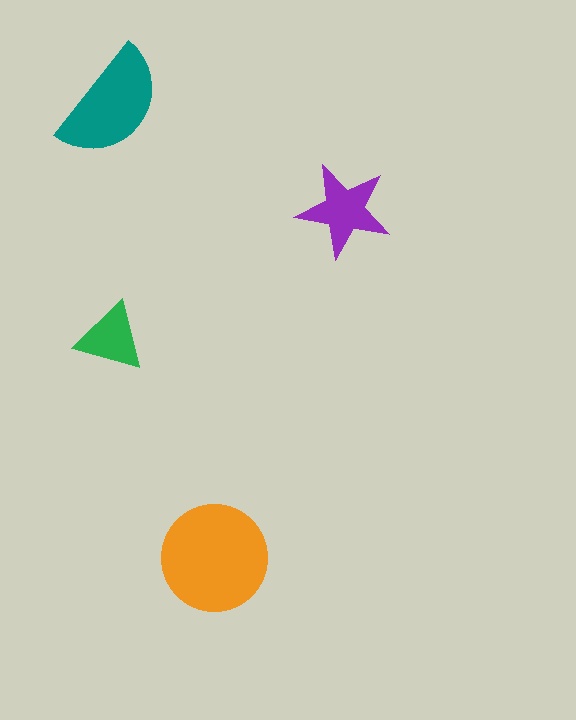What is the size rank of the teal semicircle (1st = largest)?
2nd.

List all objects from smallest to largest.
The green triangle, the purple star, the teal semicircle, the orange circle.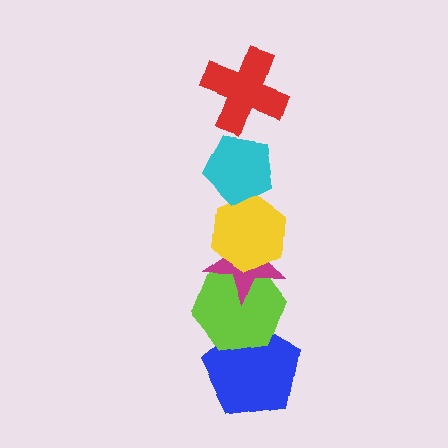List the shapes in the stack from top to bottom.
From top to bottom: the red cross, the cyan pentagon, the yellow hexagon, the magenta star, the lime hexagon, the blue pentagon.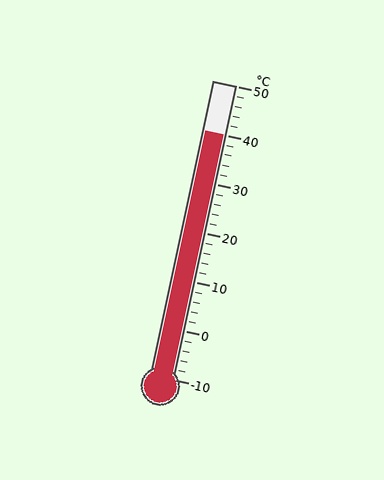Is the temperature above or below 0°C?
The temperature is above 0°C.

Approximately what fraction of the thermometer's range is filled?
The thermometer is filled to approximately 85% of its range.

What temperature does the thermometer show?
The thermometer shows approximately 40°C.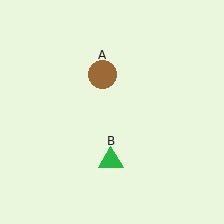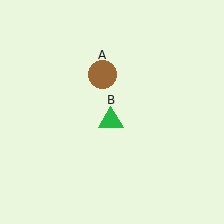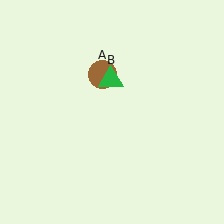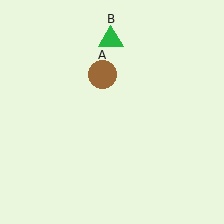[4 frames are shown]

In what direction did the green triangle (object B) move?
The green triangle (object B) moved up.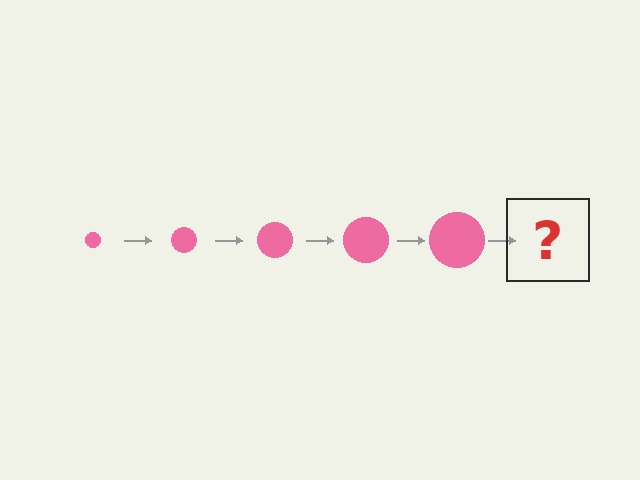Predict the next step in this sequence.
The next step is a pink circle, larger than the previous one.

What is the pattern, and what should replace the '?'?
The pattern is that the circle gets progressively larger each step. The '?' should be a pink circle, larger than the previous one.